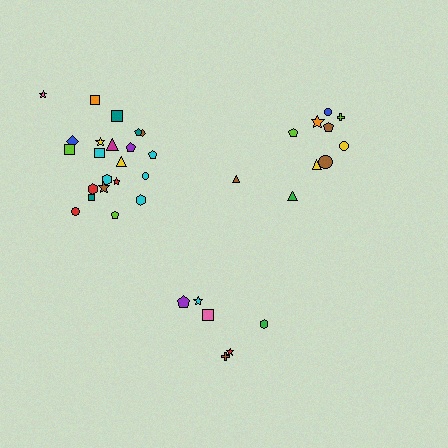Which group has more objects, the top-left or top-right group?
The top-left group.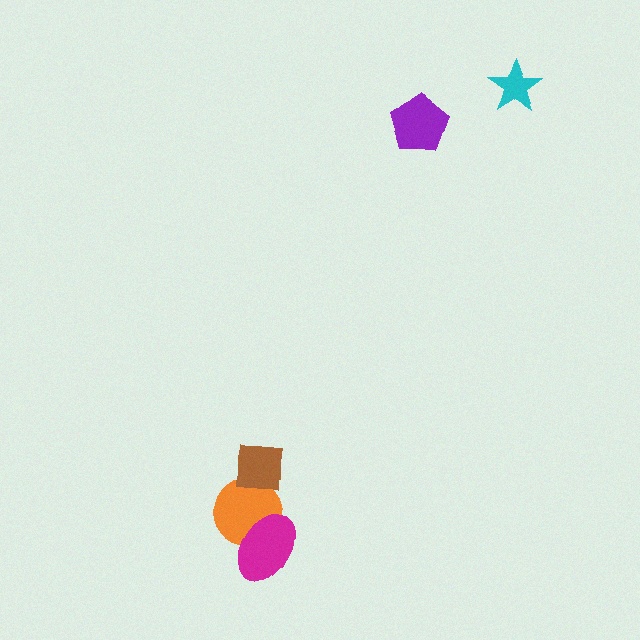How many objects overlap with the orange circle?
2 objects overlap with the orange circle.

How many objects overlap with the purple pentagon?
0 objects overlap with the purple pentagon.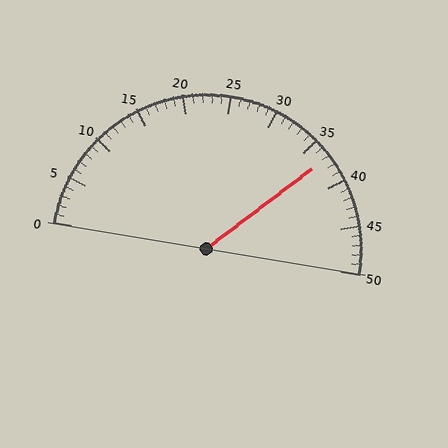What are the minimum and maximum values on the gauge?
The gauge ranges from 0 to 50.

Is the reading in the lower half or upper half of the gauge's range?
The reading is in the upper half of the range (0 to 50).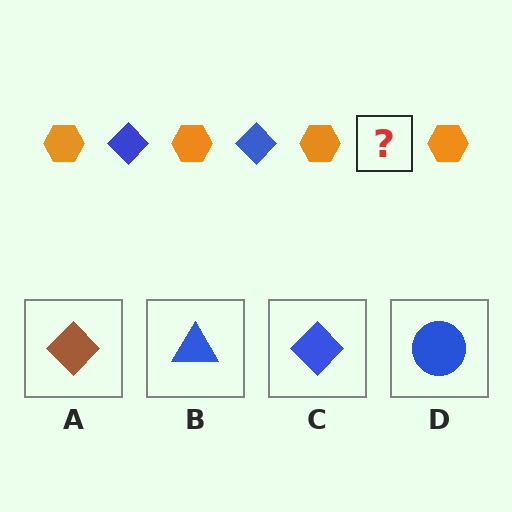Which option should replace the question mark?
Option C.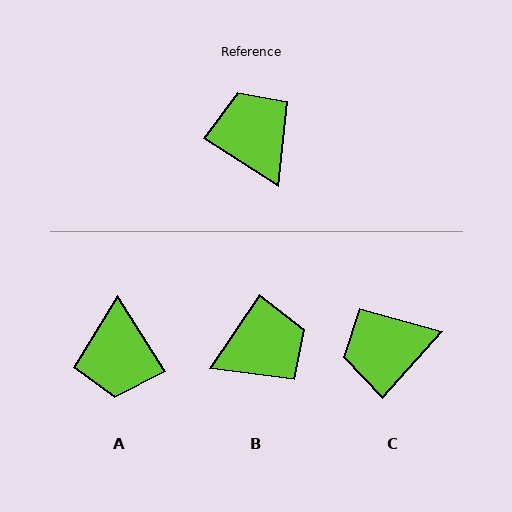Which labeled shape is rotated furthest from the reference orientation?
A, about 155 degrees away.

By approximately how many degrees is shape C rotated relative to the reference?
Approximately 81 degrees counter-clockwise.